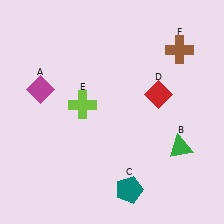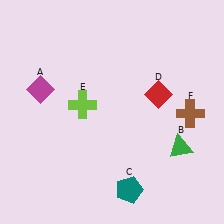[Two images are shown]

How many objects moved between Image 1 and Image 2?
1 object moved between the two images.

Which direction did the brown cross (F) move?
The brown cross (F) moved down.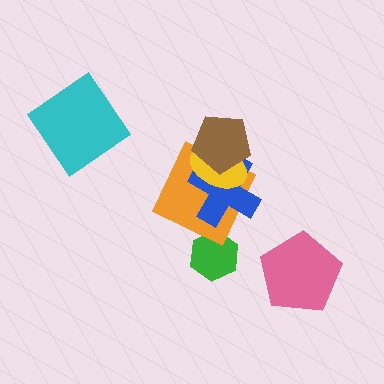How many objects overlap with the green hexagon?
0 objects overlap with the green hexagon.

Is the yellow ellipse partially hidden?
Yes, it is partially covered by another shape.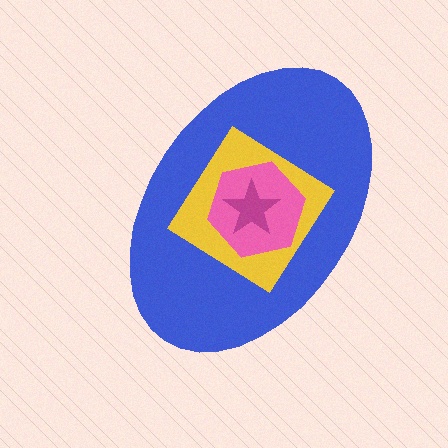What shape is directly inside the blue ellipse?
The yellow diamond.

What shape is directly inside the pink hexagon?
The magenta star.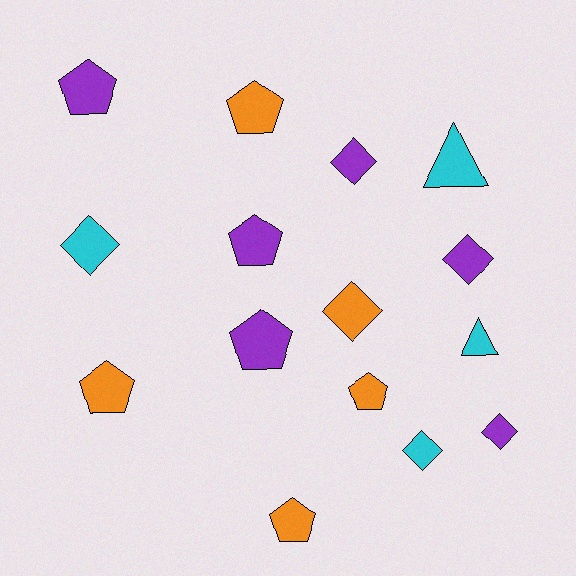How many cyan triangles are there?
There are 2 cyan triangles.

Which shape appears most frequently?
Pentagon, with 7 objects.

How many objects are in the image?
There are 15 objects.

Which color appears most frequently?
Purple, with 6 objects.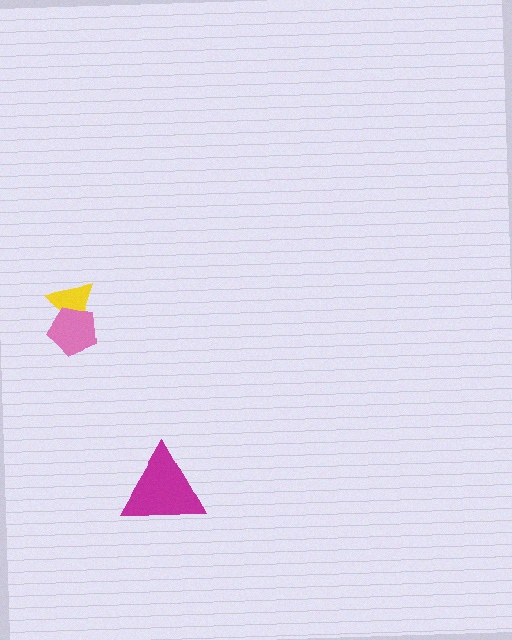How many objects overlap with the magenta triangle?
0 objects overlap with the magenta triangle.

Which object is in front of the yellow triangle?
The pink pentagon is in front of the yellow triangle.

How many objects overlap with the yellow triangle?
1 object overlaps with the yellow triangle.